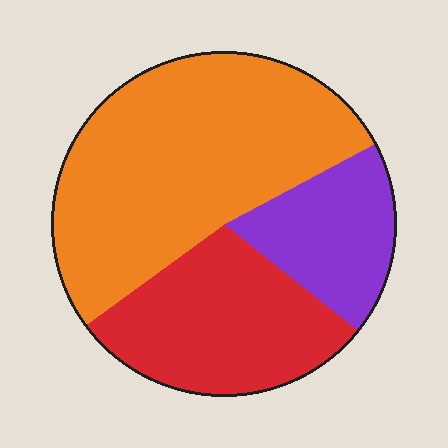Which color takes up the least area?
Purple, at roughly 20%.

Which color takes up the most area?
Orange, at roughly 50%.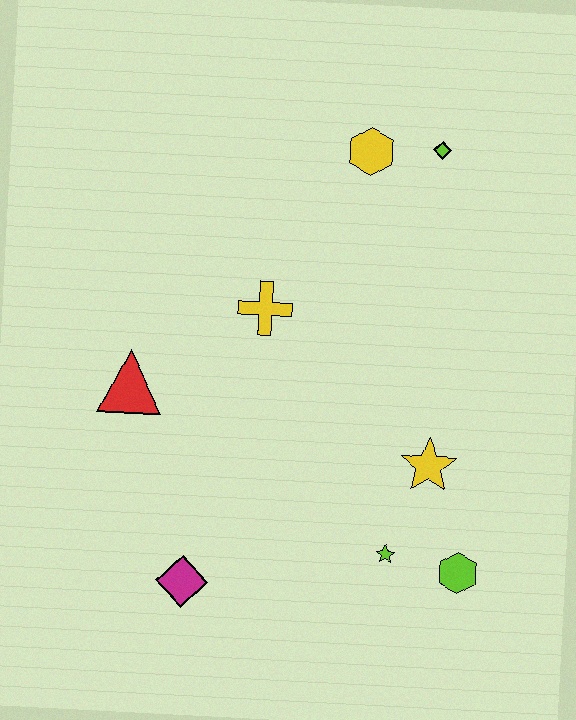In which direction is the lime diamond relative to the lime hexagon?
The lime diamond is above the lime hexagon.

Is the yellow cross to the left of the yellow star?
Yes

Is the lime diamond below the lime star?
No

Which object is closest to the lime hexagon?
The lime star is closest to the lime hexagon.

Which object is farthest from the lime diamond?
The magenta diamond is farthest from the lime diamond.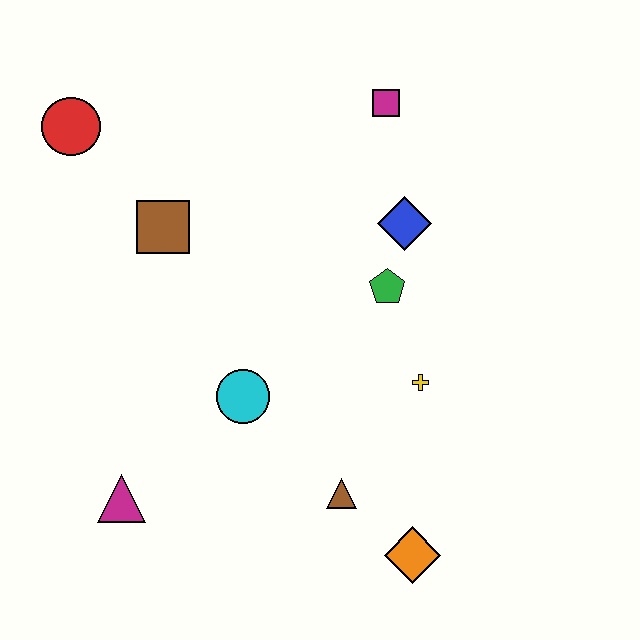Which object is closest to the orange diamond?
The brown triangle is closest to the orange diamond.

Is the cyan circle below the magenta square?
Yes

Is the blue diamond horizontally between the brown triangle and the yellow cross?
Yes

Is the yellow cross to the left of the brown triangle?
No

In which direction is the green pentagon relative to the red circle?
The green pentagon is to the right of the red circle.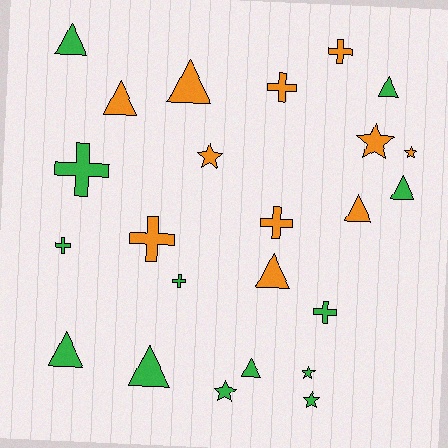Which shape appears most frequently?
Triangle, with 10 objects.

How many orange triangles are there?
There are 4 orange triangles.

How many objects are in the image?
There are 24 objects.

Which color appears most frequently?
Green, with 13 objects.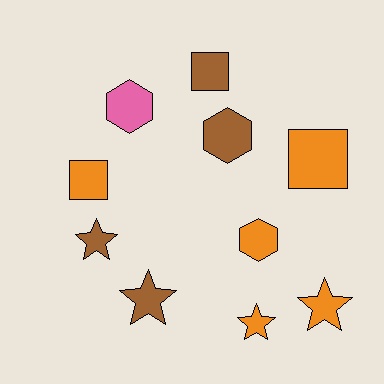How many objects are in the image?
There are 10 objects.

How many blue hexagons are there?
There are no blue hexagons.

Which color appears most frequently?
Orange, with 5 objects.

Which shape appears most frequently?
Star, with 4 objects.